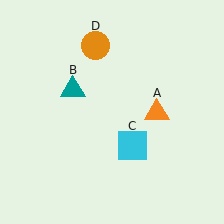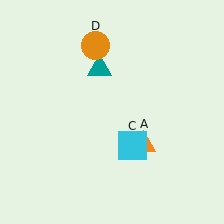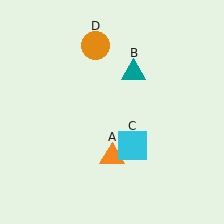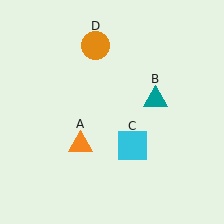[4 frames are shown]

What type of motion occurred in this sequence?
The orange triangle (object A), teal triangle (object B) rotated clockwise around the center of the scene.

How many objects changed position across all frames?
2 objects changed position: orange triangle (object A), teal triangle (object B).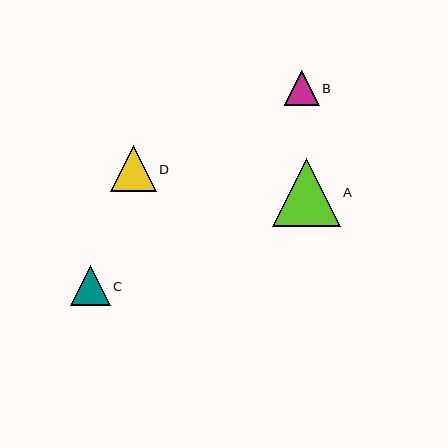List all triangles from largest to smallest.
From largest to smallest: A, D, C, B.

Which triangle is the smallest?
Triangle B is the smallest with a size of approximately 35 pixels.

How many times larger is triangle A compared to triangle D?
Triangle A is approximately 1.5 times the size of triangle D.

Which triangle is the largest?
Triangle A is the largest with a size of approximately 67 pixels.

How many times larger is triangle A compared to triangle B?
Triangle A is approximately 1.9 times the size of triangle B.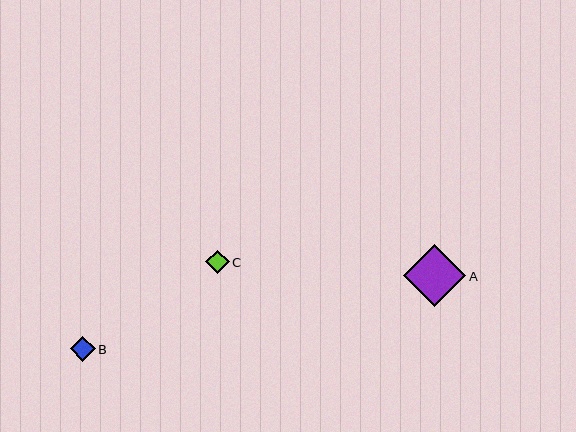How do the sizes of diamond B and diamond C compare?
Diamond B and diamond C are approximately the same size.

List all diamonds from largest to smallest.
From largest to smallest: A, B, C.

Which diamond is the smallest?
Diamond C is the smallest with a size of approximately 24 pixels.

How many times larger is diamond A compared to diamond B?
Diamond A is approximately 2.5 times the size of diamond B.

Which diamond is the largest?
Diamond A is the largest with a size of approximately 62 pixels.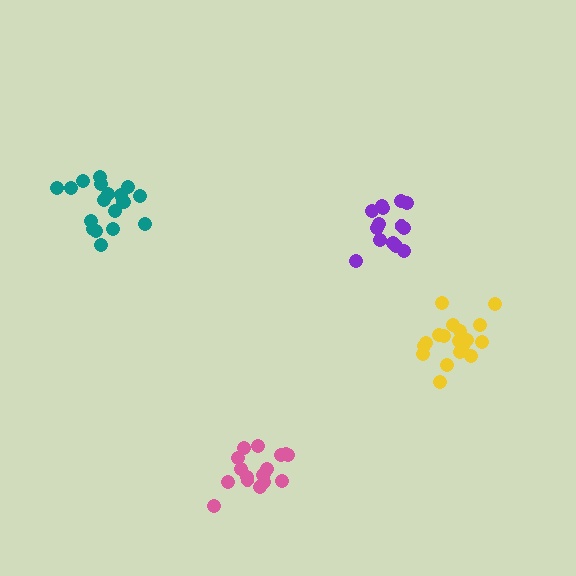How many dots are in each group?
Group 1: 14 dots, Group 2: 18 dots, Group 3: 19 dots, Group 4: 17 dots (68 total).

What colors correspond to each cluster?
The clusters are colored: purple, yellow, teal, pink.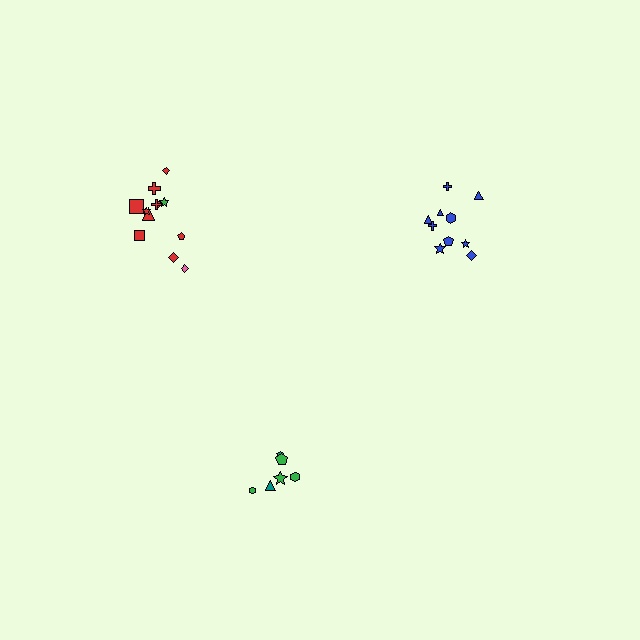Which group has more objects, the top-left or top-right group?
The top-left group.